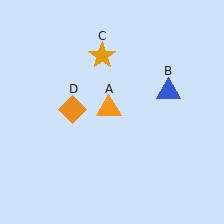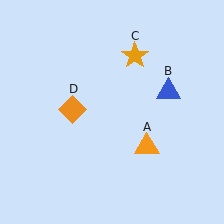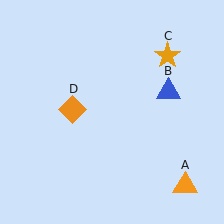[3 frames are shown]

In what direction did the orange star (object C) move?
The orange star (object C) moved right.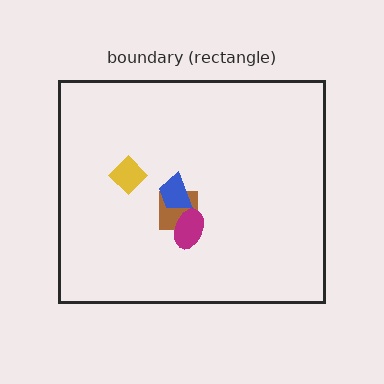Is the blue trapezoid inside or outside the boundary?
Inside.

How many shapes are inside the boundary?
4 inside, 0 outside.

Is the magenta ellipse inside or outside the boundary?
Inside.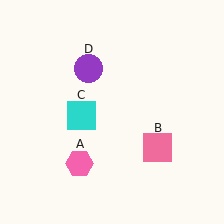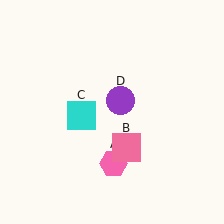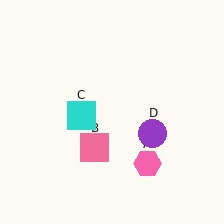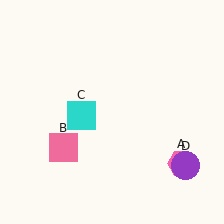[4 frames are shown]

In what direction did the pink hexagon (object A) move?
The pink hexagon (object A) moved right.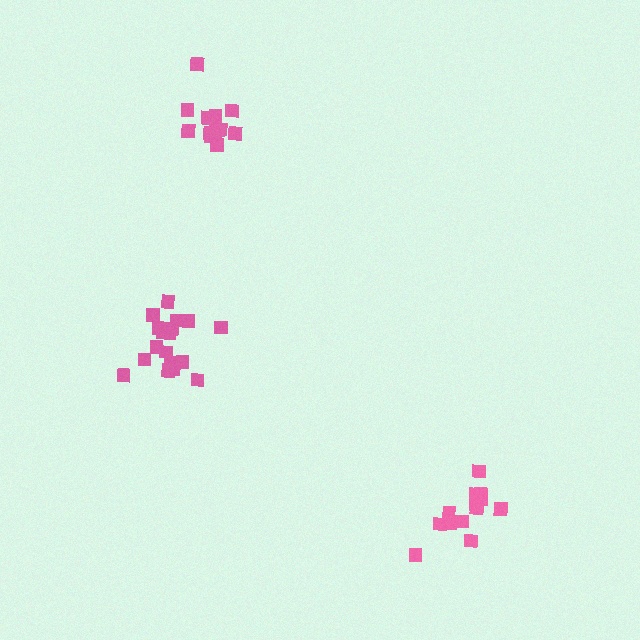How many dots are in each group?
Group 1: 13 dots, Group 2: 15 dots, Group 3: 18 dots (46 total).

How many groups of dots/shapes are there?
There are 3 groups.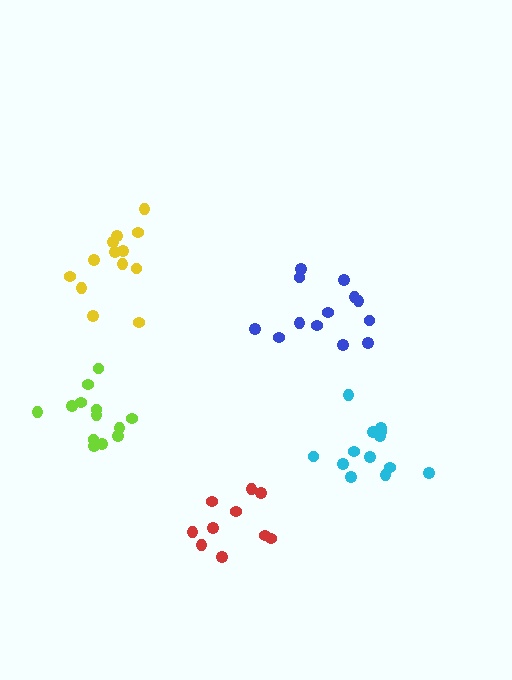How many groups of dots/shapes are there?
There are 5 groups.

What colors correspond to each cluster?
The clusters are colored: blue, yellow, cyan, red, lime.